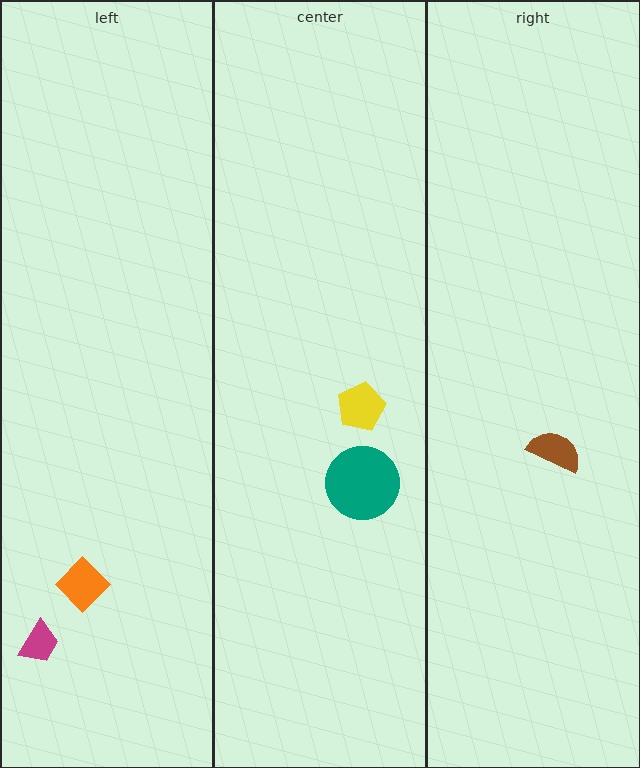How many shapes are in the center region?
2.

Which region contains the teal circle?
The center region.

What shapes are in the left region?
The orange diamond, the magenta trapezoid.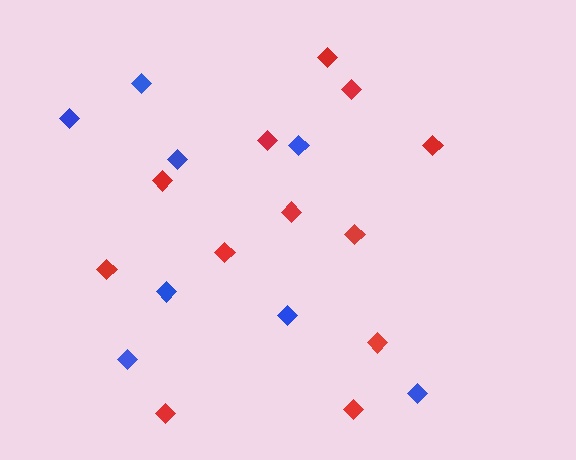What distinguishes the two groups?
There are 2 groups: one group of red diamonds (12) and one group of blue diamonds (8).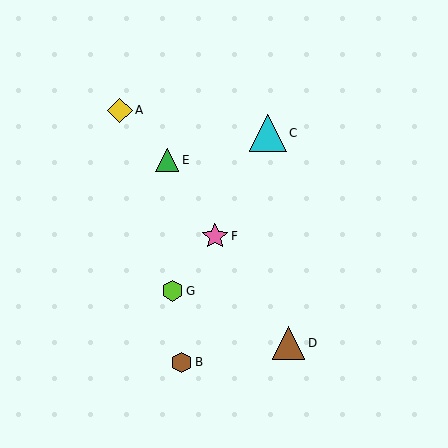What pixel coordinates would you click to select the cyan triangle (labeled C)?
Click at (268, 133) to select the cyan triangle C.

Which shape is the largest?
The cyan triangle (labeled C) is the largest.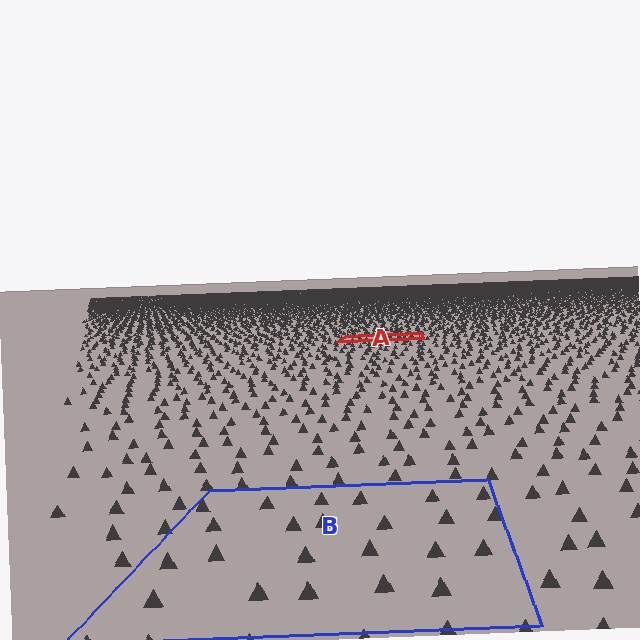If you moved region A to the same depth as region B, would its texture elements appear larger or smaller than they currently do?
They would appear larger. At a closer depth, the same texture elements are projected at a bigger on-screen size.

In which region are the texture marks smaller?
The texture marks are smaller in region A, because it is farther away.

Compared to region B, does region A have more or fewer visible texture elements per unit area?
Region A has more texture elements per unit area — they are packed more densely because it is farther away.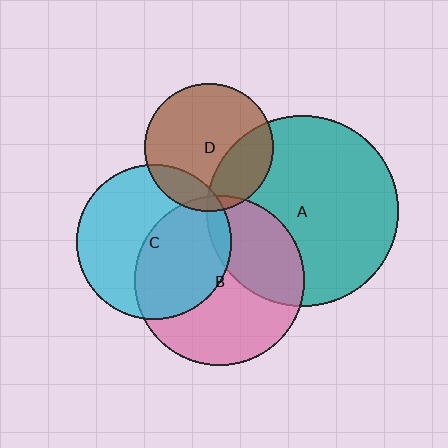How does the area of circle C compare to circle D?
Approximately 1.5 times.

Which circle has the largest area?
Circle A (teal).